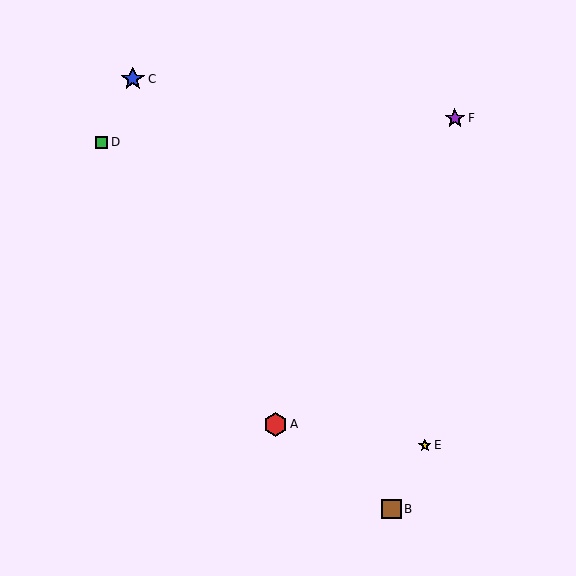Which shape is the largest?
The red hexagon (labeled A) is the largest.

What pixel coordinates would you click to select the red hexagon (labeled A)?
Click at (275, 424) to select the red hexagon A.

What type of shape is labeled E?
Shape E is a yellow star.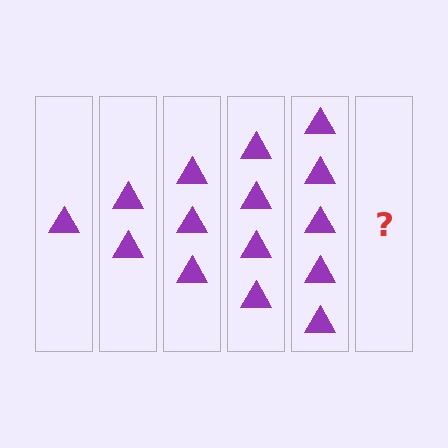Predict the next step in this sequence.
The next step is 6 triangles.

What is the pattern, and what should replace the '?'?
The pattern is that each step adds one more triangle. The '?' should be 6 triangles.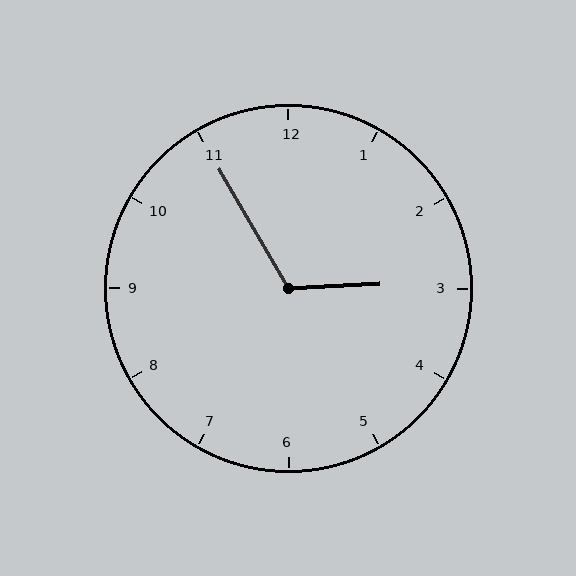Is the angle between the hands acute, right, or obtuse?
It is obtuse.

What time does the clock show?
2:55.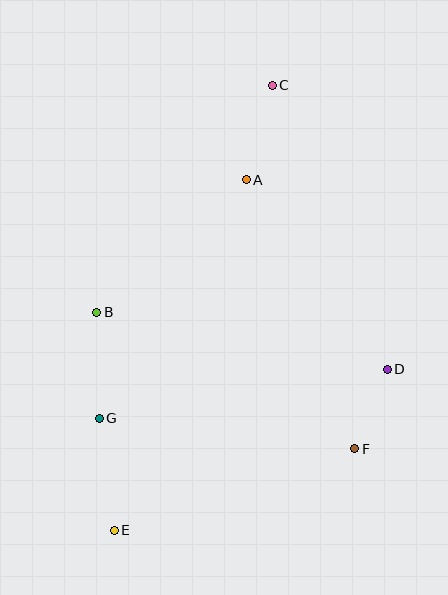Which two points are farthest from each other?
Points C and E are farthest from each other.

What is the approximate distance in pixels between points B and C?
The distance between B and C is approximately 287 pixels.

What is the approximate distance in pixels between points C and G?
The distance between C and G is approximately 375 pixels.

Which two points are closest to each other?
Points D and F are closest to each other.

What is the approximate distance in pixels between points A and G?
The distance between A and G is approximately 280 pixels.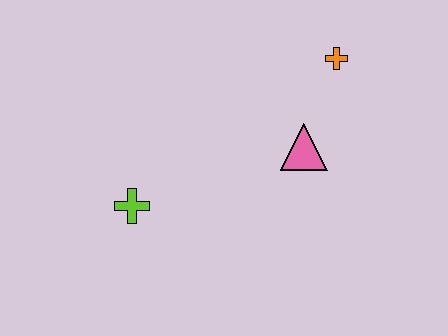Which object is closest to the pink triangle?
The orange cross is closest to the pink triangle.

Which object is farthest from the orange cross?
The lime cross is farthest from the orange cross.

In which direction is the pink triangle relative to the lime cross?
The pink triangle is to the right of the lime cross.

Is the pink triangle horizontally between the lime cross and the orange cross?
Yes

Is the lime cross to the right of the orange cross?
No